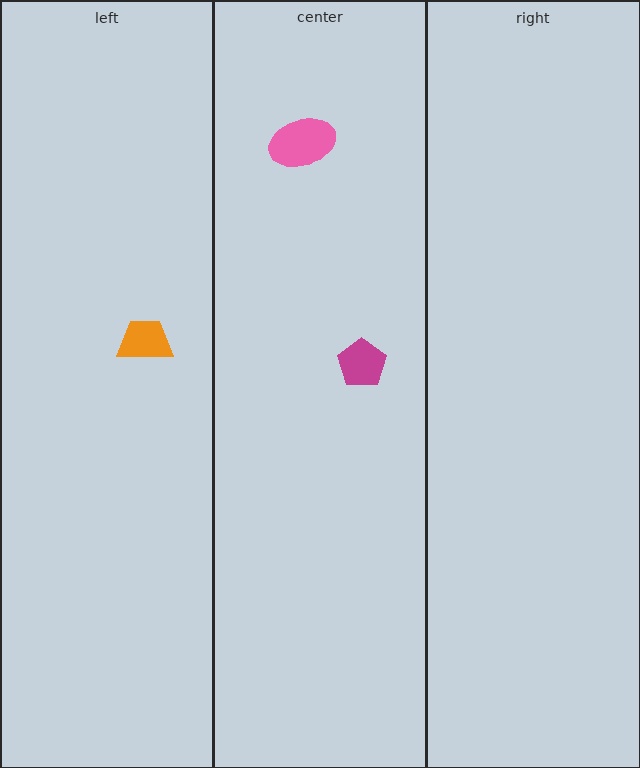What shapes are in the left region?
The orange trapezoid.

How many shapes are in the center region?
2.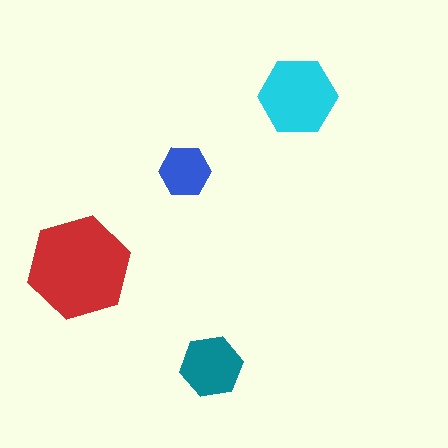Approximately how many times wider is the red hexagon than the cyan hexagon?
About 1.5 times wider.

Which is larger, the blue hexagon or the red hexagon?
The red one.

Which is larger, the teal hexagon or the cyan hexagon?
The cyan one.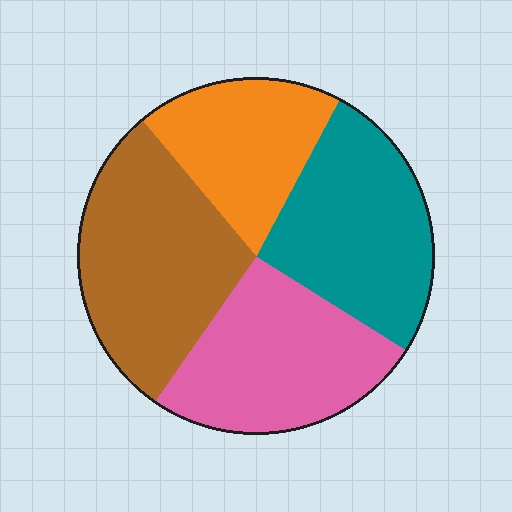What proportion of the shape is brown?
Brown takes up between a sixth and a third of the shape.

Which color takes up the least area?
Orange, at roughly 20%.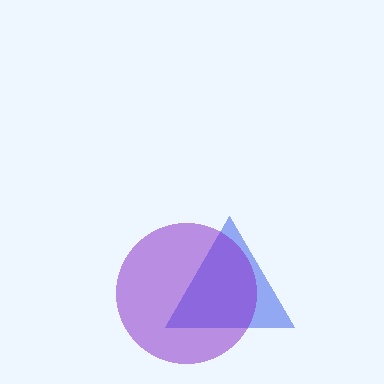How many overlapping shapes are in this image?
There are 2 overlapping shapes in the image.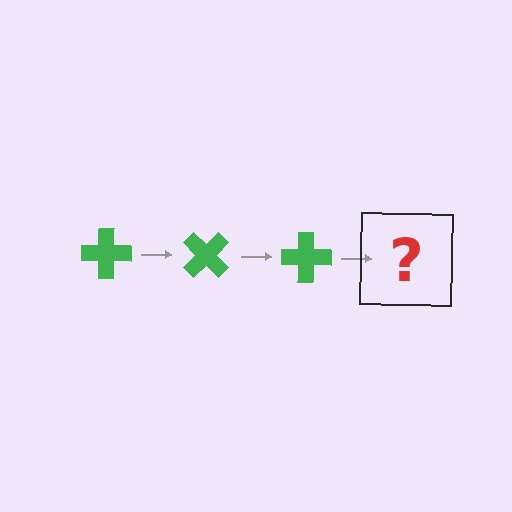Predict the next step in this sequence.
The next step is a green cross rotated 135 degrees.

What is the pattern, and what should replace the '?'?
The pattern is that the cross rotates 45 degrees each step. The '?' should be a green cross rotated 135 degrees.